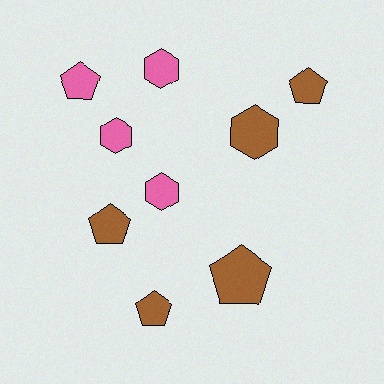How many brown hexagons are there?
There is 1 brown hexagon.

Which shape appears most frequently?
Pentagon, with 5 objects.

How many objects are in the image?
There are 9 objects.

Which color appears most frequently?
Brown, with 5 objects.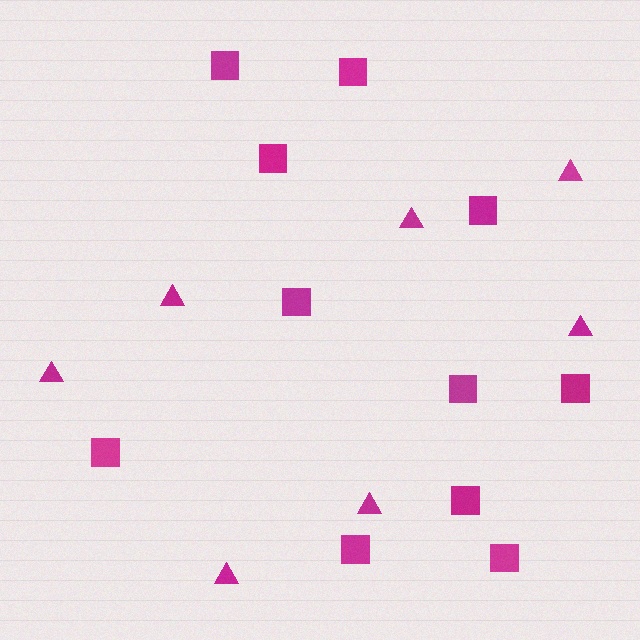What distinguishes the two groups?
There are 2 groups: one group of squares (11) and one group of triangles (7).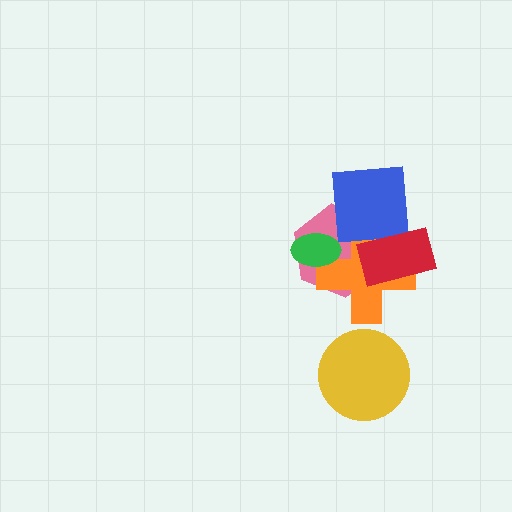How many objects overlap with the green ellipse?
2 objects overlap with the green ellipse.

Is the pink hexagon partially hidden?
Yes, it is partially covered by another shape.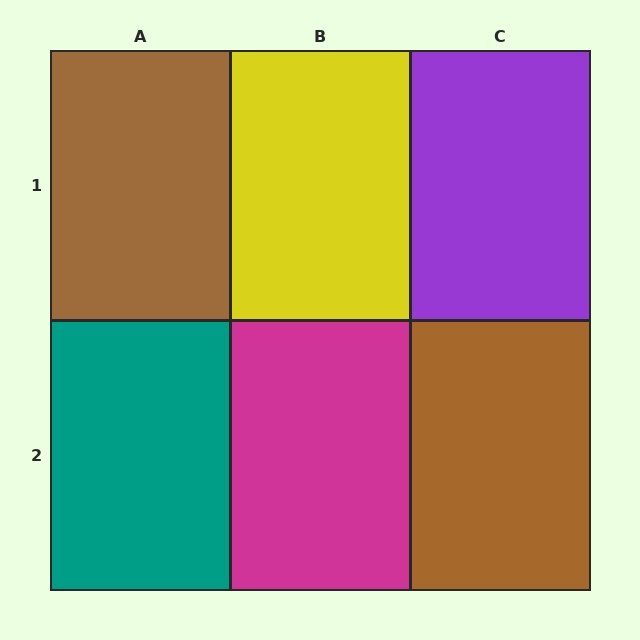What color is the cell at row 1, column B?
Yellow.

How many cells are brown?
2 cells are brown.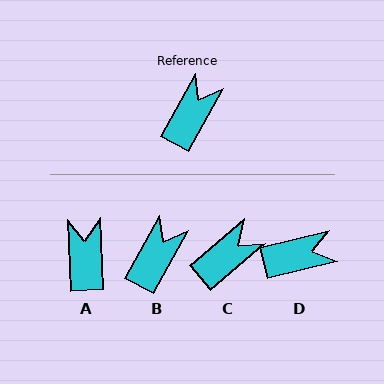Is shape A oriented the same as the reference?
No, it is off by about 32 degrees.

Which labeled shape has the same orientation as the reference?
B.